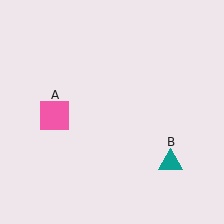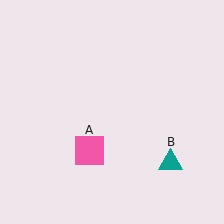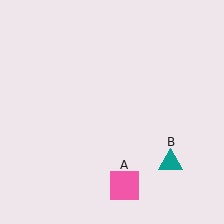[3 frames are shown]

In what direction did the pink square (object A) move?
The pink square (object A) moved down and to the right.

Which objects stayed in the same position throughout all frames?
Teal triangle (object B) remained stationary.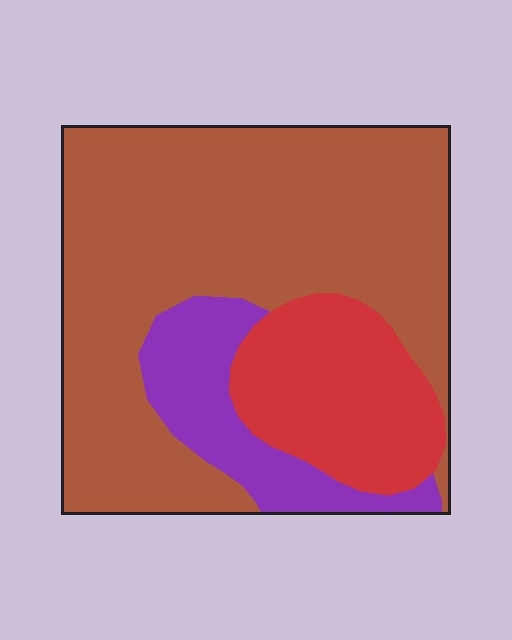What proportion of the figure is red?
Red takes up about one fifth (1/5) of the figure.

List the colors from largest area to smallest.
From largest to smallest: brown, red, purple.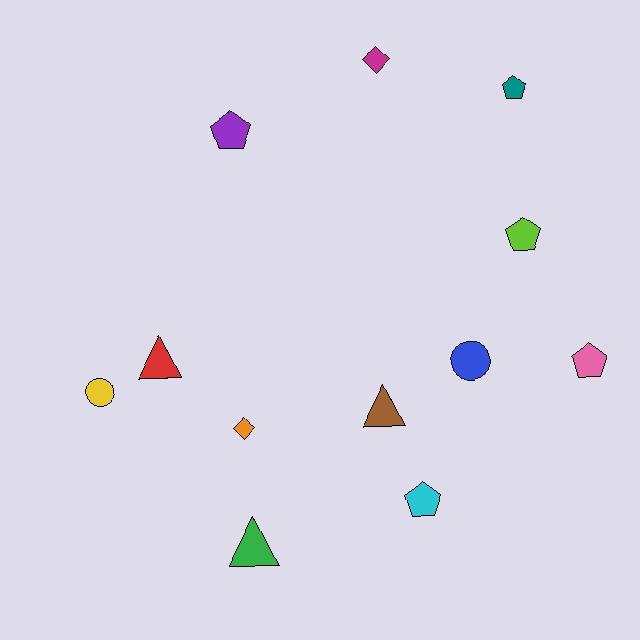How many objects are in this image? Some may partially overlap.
There are 12 objects.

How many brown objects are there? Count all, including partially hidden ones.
There is 1 brown object.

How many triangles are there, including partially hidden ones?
There are 3 triangles.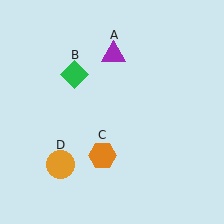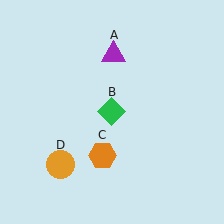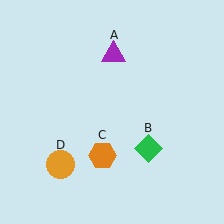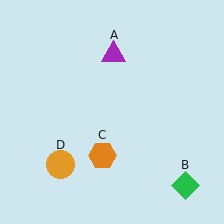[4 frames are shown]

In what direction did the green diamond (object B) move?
The green diamond (object B) moved down and to the right.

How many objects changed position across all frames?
1 object changed position: green diamond (object B).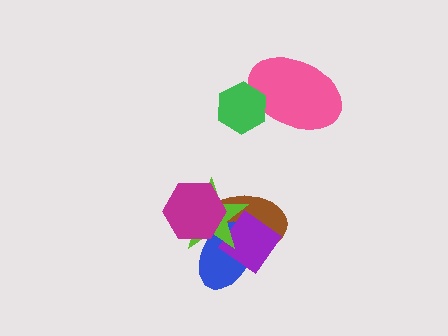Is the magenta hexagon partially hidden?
No, no other shape covers it.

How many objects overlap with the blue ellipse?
4 objects overlap with the blue ellipse.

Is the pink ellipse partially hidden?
Yes, it is partially covered by another shape.